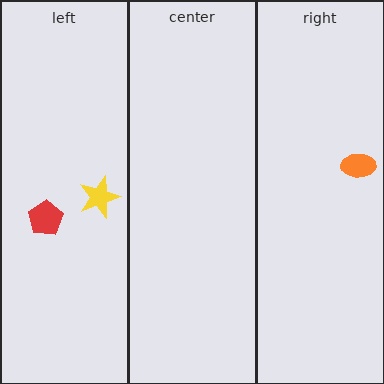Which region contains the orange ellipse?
The right region.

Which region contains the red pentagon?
The left region.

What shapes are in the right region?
The orange ellipse.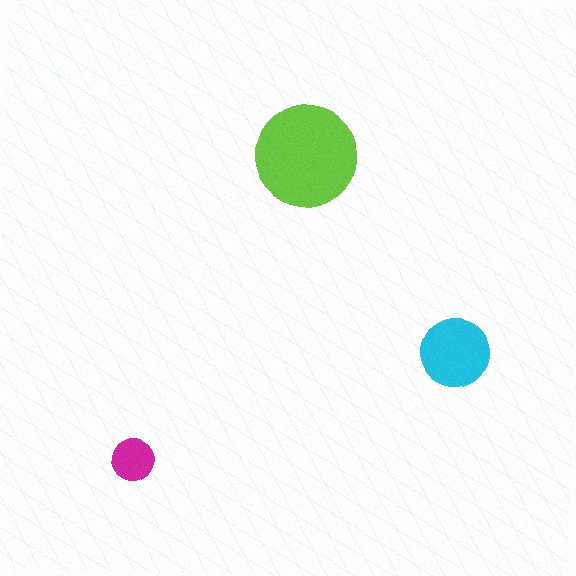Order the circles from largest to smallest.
the lime one, the cyan one, the magenta one.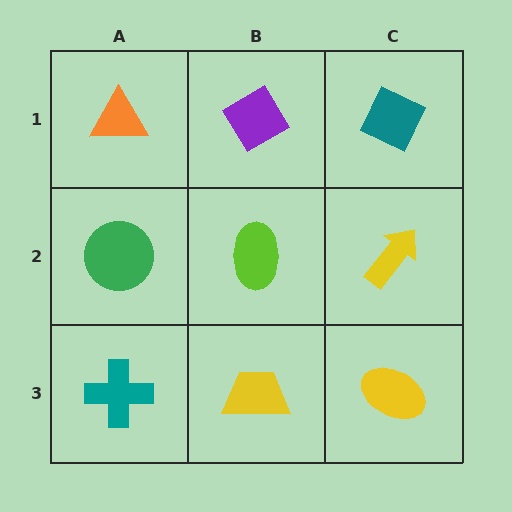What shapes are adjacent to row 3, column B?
A lime ellipse (row 2, column B), a teal cross (row 3, column A), a yellow ellipse (row 3, column C).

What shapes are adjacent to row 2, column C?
A teal diamond (row 1, column C), a yellow ellipse (row 3, column C), a lime ellipse (row 2, column B).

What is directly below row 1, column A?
A green circle.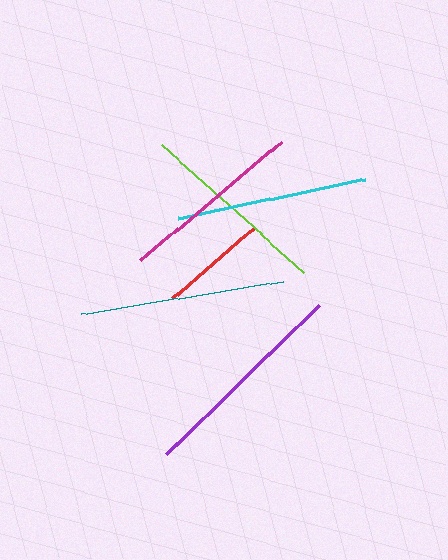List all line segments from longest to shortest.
From longest to shortest: purple, teal, cyan, lime, magenta, red.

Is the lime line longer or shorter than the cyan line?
The cyan line is longer than the lime line.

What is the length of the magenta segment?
The magenta segment is approximately 185 pixels long.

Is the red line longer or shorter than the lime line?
The lime line is longer than the red line.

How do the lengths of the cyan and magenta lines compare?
The cyan and magenta lines are approximately the same length.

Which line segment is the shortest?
The red line is the shortest at approximately 110 pixels.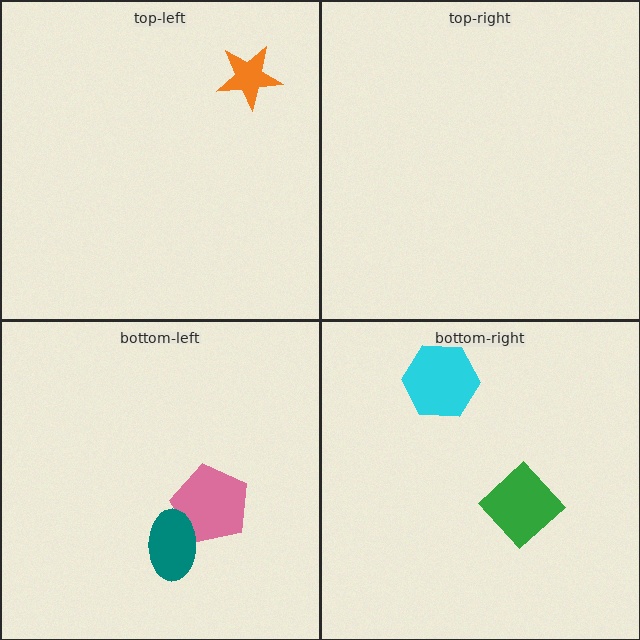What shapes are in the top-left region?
The orange star.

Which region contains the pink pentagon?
The bottom-left region.